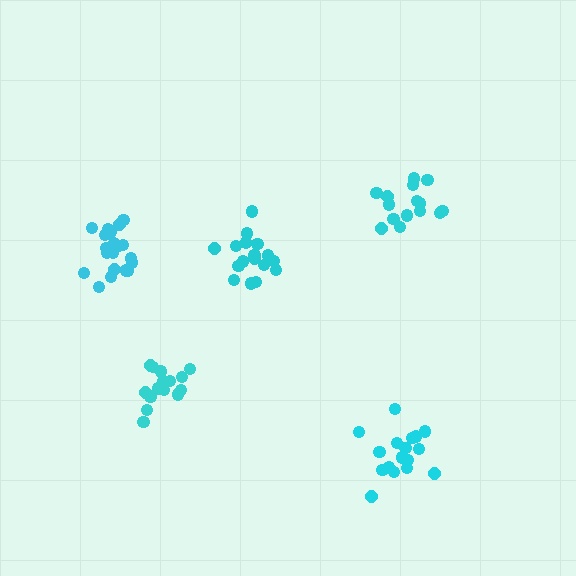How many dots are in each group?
Group 1: 19 dots, Group 2: 20 dots, Group 3: 17 dots, Group 4: 16 dots, Group 5: 15 dots (87 total).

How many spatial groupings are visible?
There are 5 spatial groupings.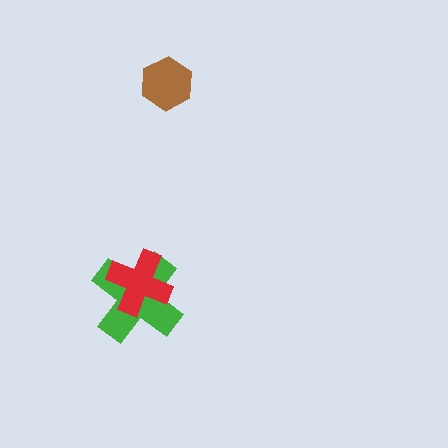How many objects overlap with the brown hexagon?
0 objects overlap with the brown hexagon.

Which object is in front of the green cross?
The red cross is in front of the green cross.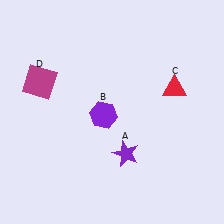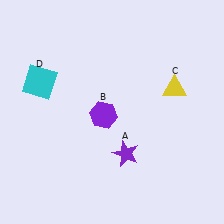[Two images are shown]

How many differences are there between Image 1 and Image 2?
There are 2 differences between the two images.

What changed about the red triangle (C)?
In Image 1, C is red. In Image 2, it changed to yellow.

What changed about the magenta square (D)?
In Image 1, D is magenta. In Image 2, it changed to cyan.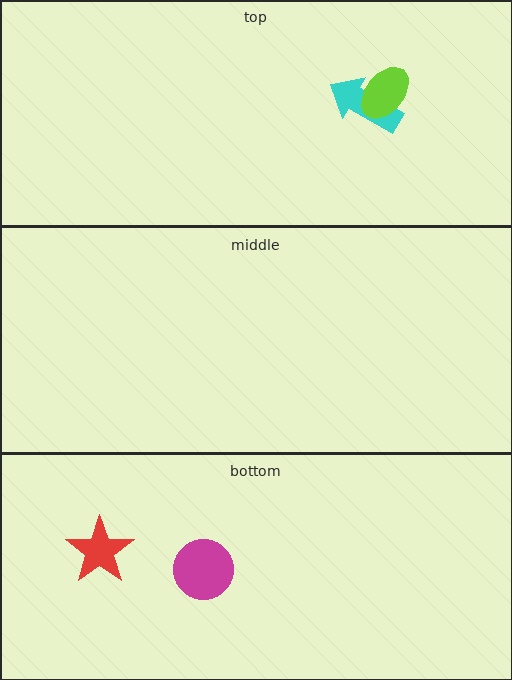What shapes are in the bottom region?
The red star, the magenta circle.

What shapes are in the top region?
The cyan arrow, the lime ellipse.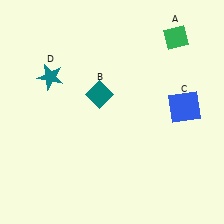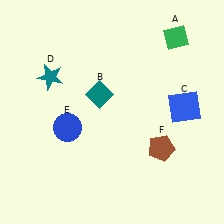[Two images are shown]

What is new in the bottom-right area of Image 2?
A brown pentagon (F) was added in the bottom-right area of Image 2.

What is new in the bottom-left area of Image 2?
A blue circle (E) was added in the bottom-left area of Image 2.